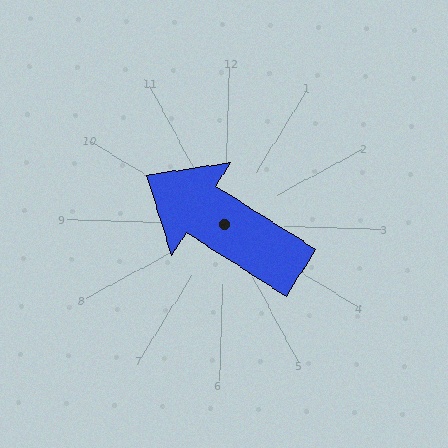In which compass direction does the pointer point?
Northwest.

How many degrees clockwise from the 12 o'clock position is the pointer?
Approximately 301 degrees.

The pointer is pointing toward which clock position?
Roughly 10 o'clock.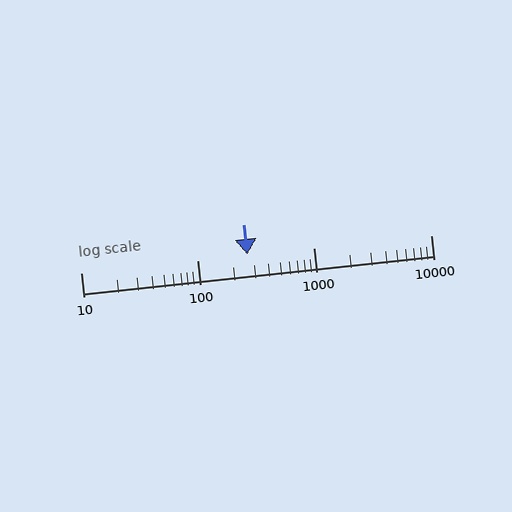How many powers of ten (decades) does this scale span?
The scale spans 3 decades, from 10 to 10000.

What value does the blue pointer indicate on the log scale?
The pointer indicates approximately 270.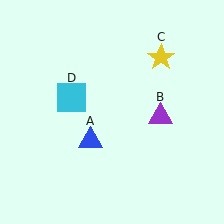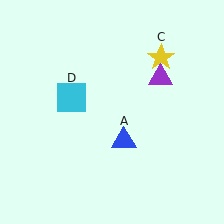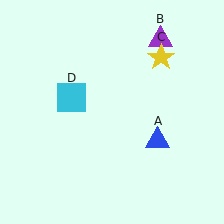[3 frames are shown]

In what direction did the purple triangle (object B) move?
The purple triangle (object B) moved up.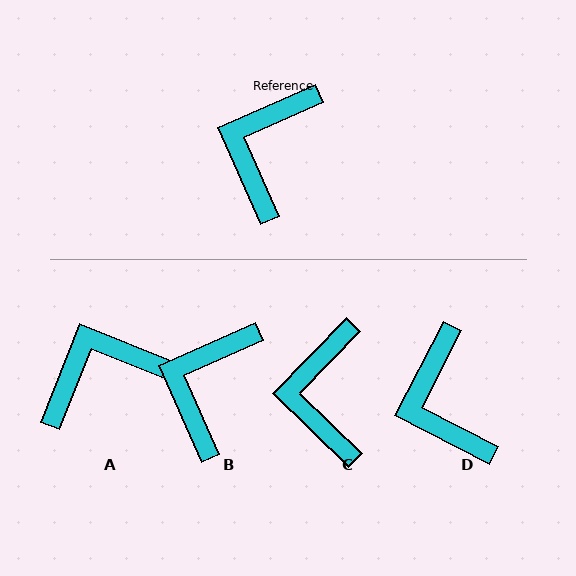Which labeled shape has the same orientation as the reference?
B.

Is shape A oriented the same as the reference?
No, it is off by about 46 degrees.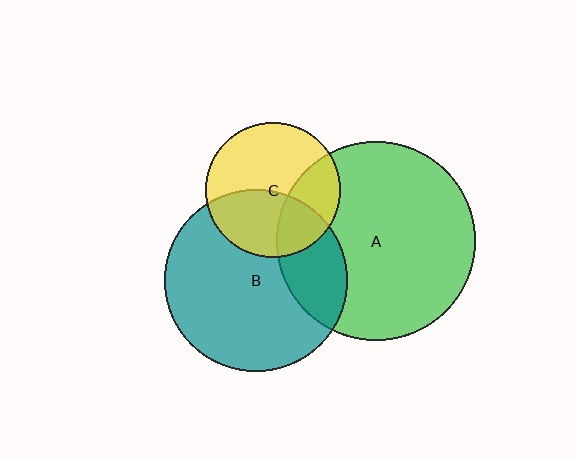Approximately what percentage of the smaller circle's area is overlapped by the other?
Approximately 25%.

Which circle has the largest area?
Circle A (green).